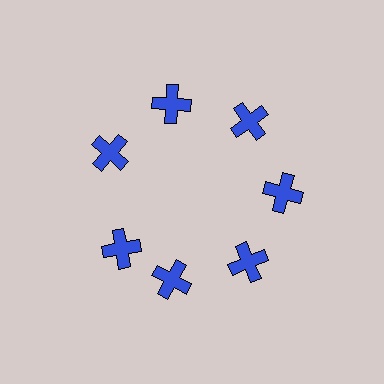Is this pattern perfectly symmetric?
No. The 7 blue crosses are arranged in a ring, but one element near the 8 o'clock position is rotated out of alignment along the ring, breaking the 7-fold rotational symmetry.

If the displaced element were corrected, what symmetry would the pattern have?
It would have 7-fold rotational symmetry — the pattern would map onto itself every 51 degrees.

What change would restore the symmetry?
The symmetry would be restored by rotating it back into even spacing with its neighbors so that all 7 crosses sit at equal angles and equal distance from the center.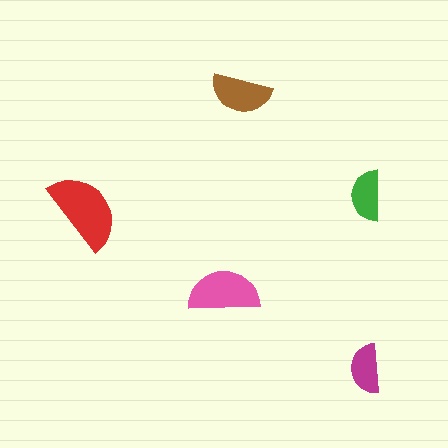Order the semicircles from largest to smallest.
the red one, the pink one, the brown one, the green one, the magenta one.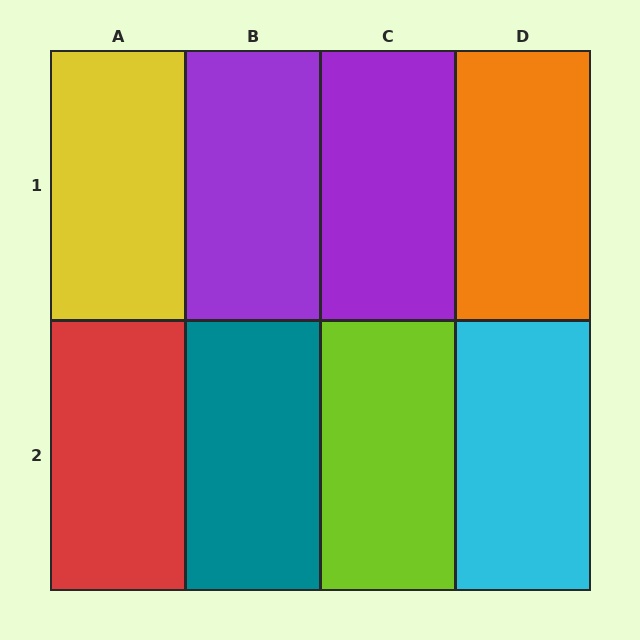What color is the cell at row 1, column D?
Orange.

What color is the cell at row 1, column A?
Yellow.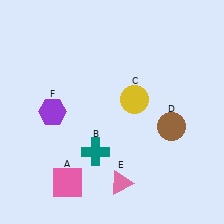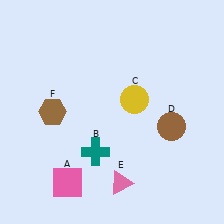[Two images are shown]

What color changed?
The hexagon (F) changed from purple in Image 1 to brown in Image 2.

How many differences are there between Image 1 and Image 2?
There is 1 difference between the two images.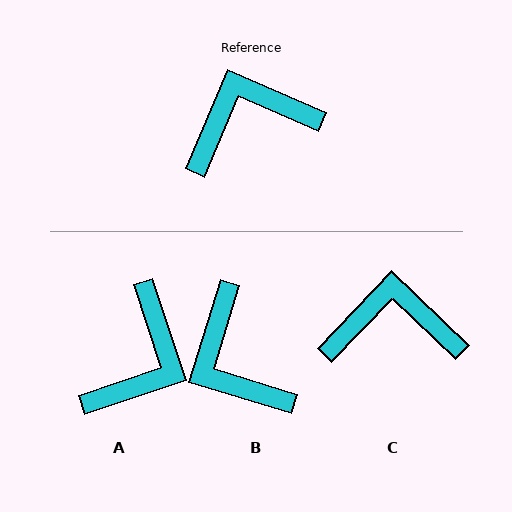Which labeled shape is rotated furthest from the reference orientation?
A, about 138 degrees away.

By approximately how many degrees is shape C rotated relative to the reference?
Approximately 21 degrees clockwise.